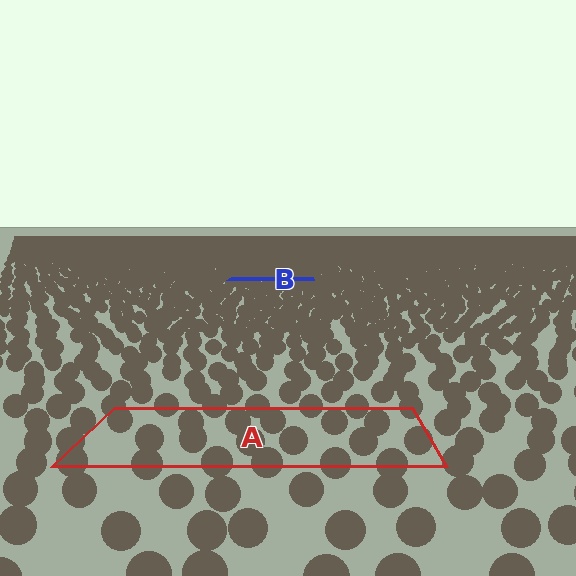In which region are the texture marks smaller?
The texture marks are smaller in region B, because it is farther away.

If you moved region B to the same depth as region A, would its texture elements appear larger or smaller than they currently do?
They would appear larger. At a closer depth, the same texture elements are projected at a bigger on-screen size.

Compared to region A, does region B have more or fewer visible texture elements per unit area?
Region B has more texture elements per unit area — they are packed more densely because it is farther away.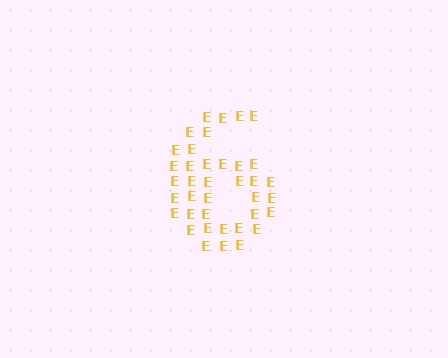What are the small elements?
The small elements are letter E's.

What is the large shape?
The large shape is the digit 6.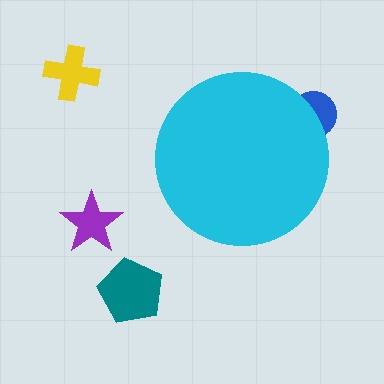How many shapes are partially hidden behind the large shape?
1 shape is partially hidden.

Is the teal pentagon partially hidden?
No, the teal pentagon is fully visible.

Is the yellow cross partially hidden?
No, the yellow cross is fully visible.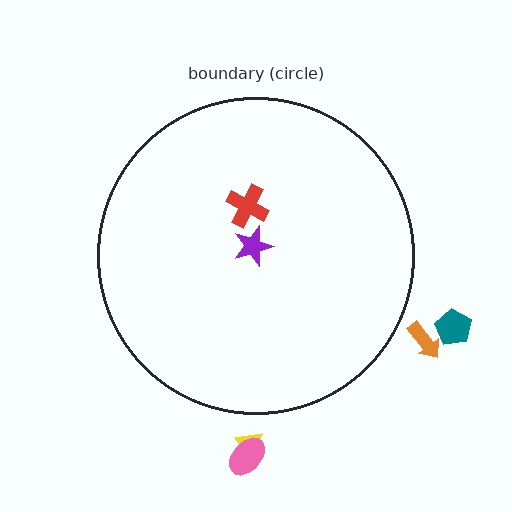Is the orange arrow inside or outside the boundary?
Outside.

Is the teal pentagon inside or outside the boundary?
Outside.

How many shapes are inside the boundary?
2 inside, 4 outside.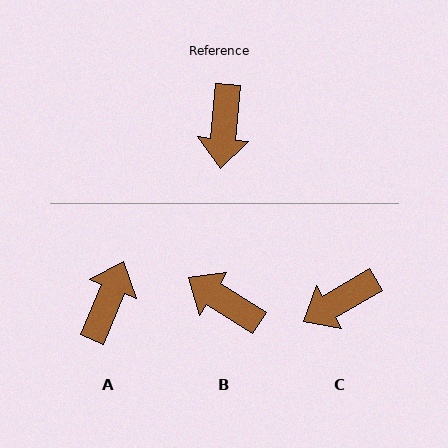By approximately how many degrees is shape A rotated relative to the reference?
Approximately 163 degrees counter-clockwise.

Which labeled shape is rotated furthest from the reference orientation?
A, about 163 degrees away.